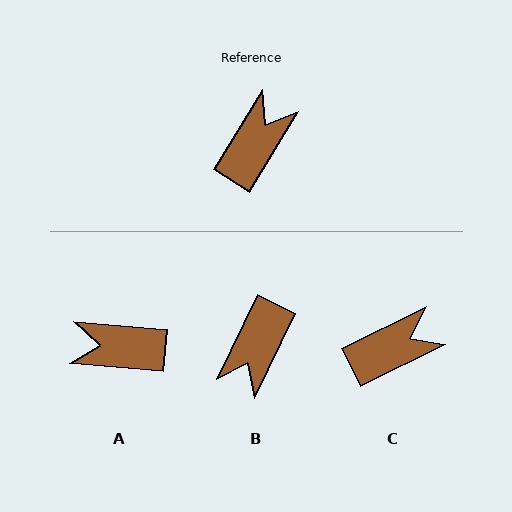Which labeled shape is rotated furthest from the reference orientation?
B, about 175 degrees away.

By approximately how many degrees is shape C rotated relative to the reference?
Approximately 32 degrees clockwise.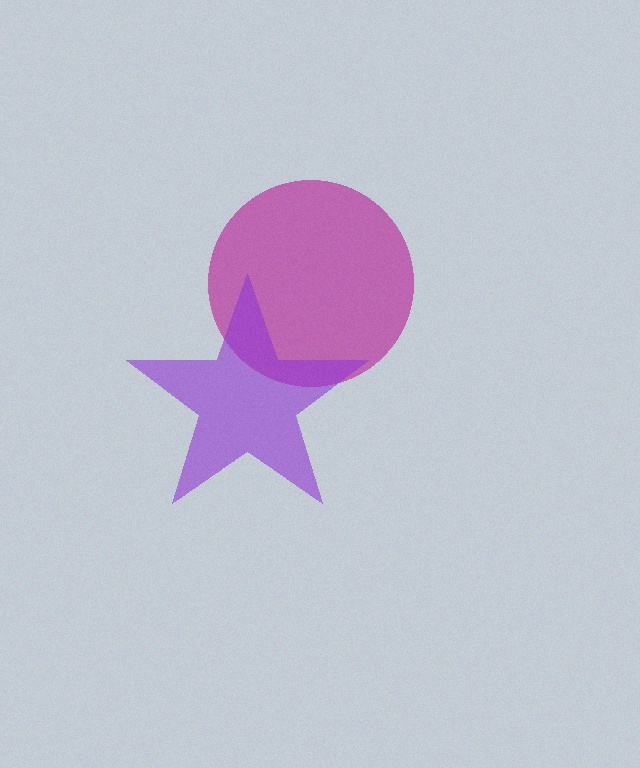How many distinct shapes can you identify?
There are 2 distinct shapes: a magenta circle, a purple star.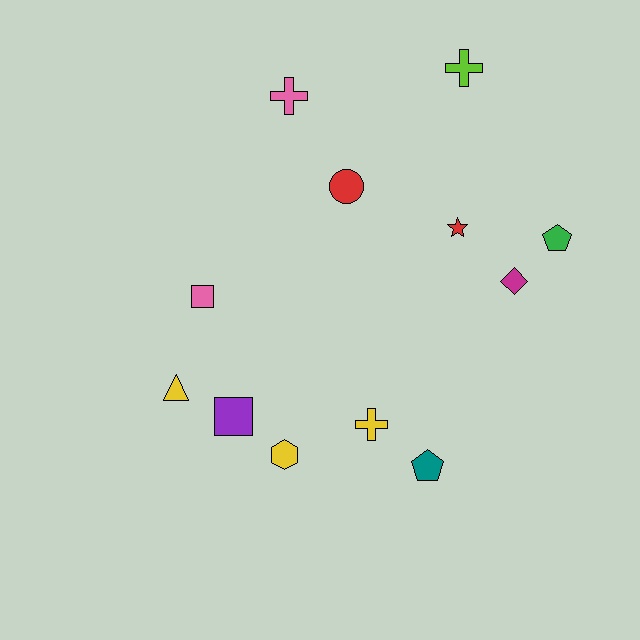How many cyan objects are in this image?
There are no cyan objects.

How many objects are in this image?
There are 12 objects.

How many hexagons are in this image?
There is 1 hexagon.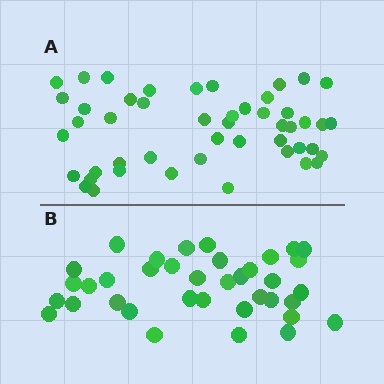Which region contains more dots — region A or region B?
Region A (the top region) has more dots.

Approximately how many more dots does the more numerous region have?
Region A has roughly 12 or so more dots than region B.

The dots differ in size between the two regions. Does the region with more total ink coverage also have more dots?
No. Region B has more total ink coverage because its dots are larger, but region A actually contains more individual dots. Total area can be misleading — the number of items is what matters here.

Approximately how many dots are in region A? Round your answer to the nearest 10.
About 50 dots. (The exact count is 48, which rounds to 50.)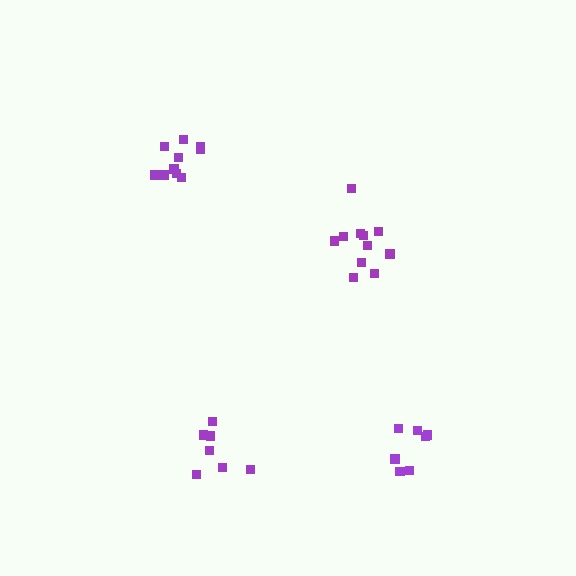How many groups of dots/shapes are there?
There are 4 groups.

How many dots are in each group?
Group 1: 10 dots, Group 2: 7 dots, Group 3: 7 dots, Group 4: 11 dots (35 total).